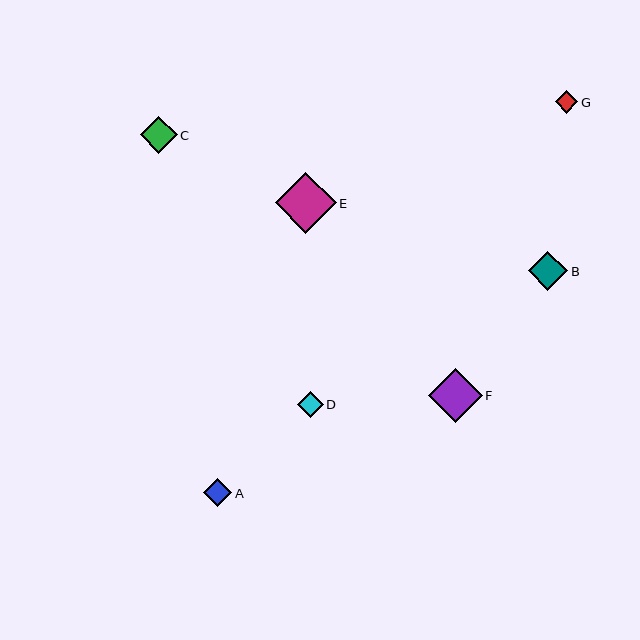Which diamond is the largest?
Diamond E is the largest with a size of approximately 61 pixels.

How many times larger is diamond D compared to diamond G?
Diamond D is approximately 1.2 times the size of diamond G.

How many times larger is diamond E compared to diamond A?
Diamond E is approximately 2.2 times the size of diamond A.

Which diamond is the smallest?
Diamond G is the smallest with a size of approximately 22 pixels.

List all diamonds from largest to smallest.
From largest to smallest: E, F, B, C, A, D, G.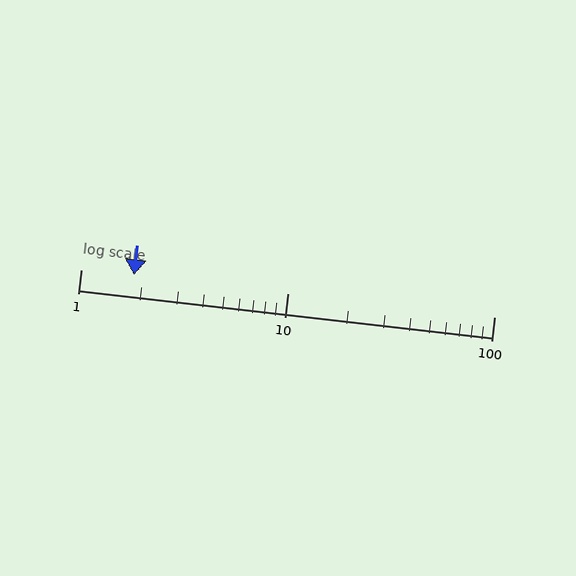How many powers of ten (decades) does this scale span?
The scale spans 2 decades, from 1 to 100.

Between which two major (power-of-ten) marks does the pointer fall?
The pointer is between 1 and 10.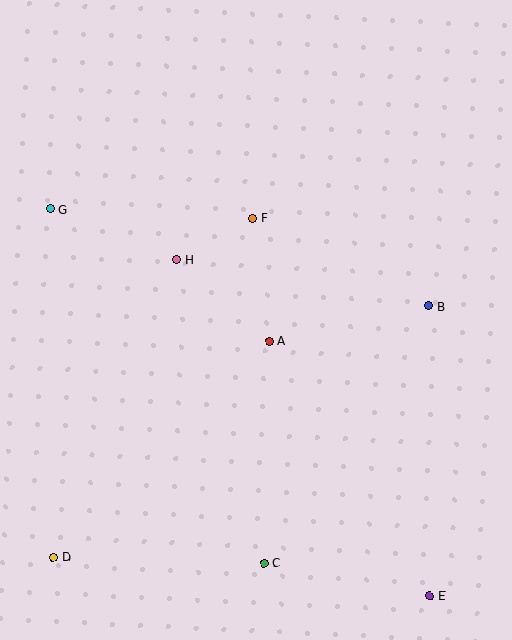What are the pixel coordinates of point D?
Point D is at (54, 557).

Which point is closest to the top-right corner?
Point B is closest to the top-right corner.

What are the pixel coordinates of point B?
Point B is at (429, 306).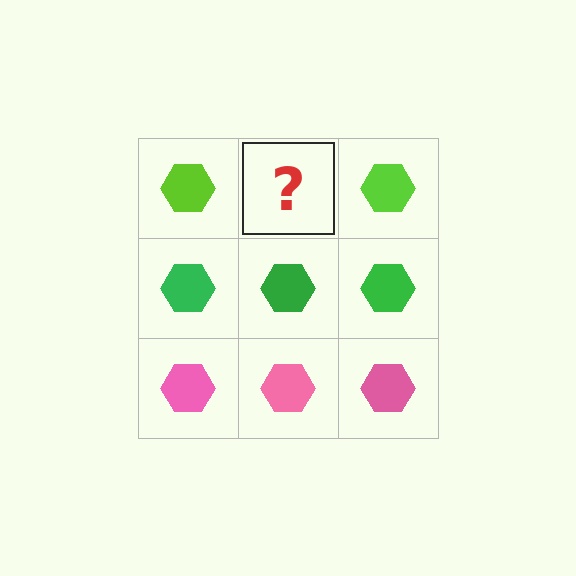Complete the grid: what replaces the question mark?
The question mark should be replaced with a lime hexagon.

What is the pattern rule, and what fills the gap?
The rule is that each row has a consistent color. The gap should be filled with a lime hexagon.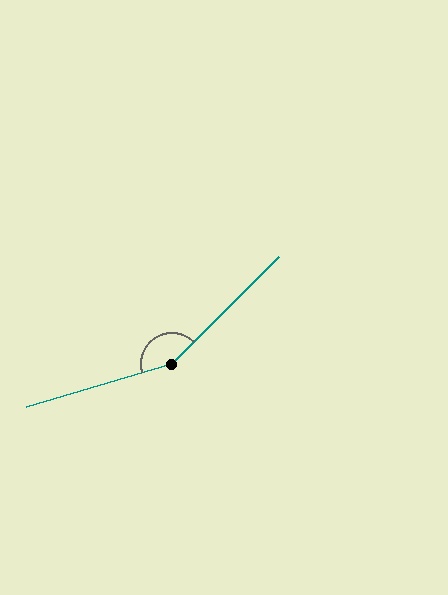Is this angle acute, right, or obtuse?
It is obtuse.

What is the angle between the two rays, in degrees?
Approximately 152 degrees.